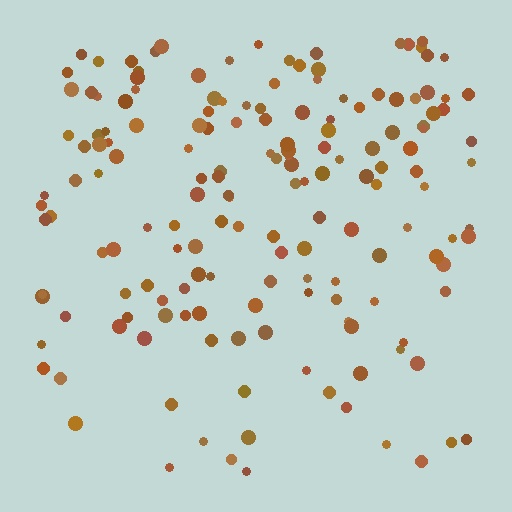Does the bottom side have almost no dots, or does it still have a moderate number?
Still a moderate number, just noticeably fewer than the top.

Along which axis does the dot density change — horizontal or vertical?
Vertical.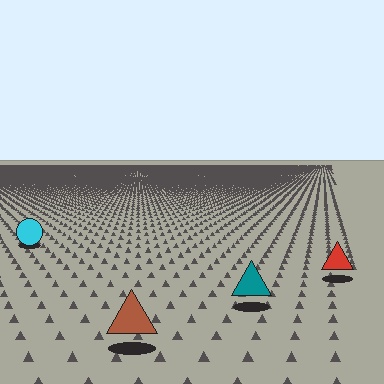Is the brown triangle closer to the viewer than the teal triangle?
Yes. The brown triangle is closer — you can tell from the texture gradient: the ground texture is coarser near it.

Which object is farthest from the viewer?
The cyan circle is farthest from the viewer. It appears smaller and the ground texture around it is denser.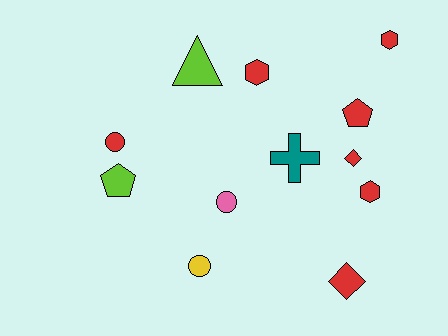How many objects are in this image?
There are 12 objects.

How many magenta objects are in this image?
There are no magenta objects.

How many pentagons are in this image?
There are 2 pentagons.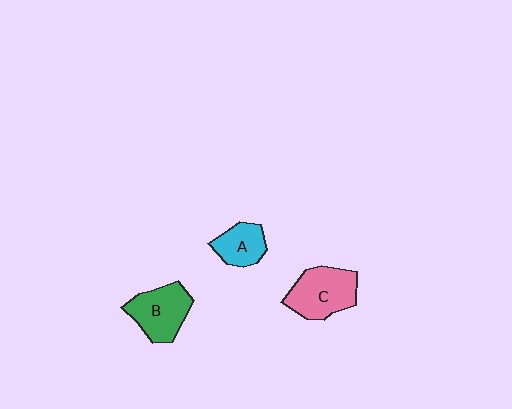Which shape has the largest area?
Shape C (pink).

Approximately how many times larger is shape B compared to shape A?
Approximately 1.5 times.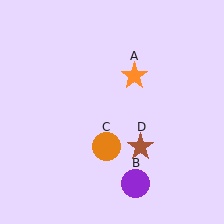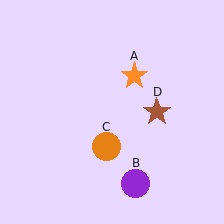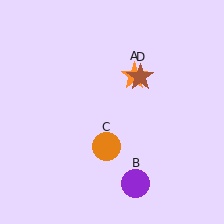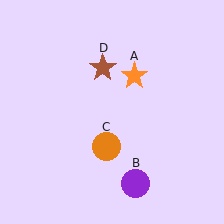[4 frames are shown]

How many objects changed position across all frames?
1 object changed position: brown star (object D).